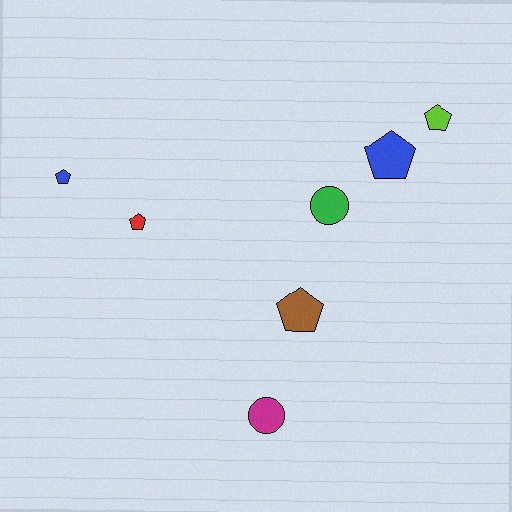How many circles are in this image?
There are 2 circles.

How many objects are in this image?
There are 7 objects.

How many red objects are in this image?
There is 1 red object.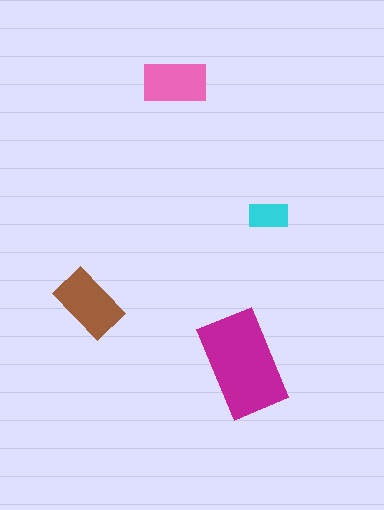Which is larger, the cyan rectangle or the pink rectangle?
The pink one.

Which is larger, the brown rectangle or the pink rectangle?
The brown one.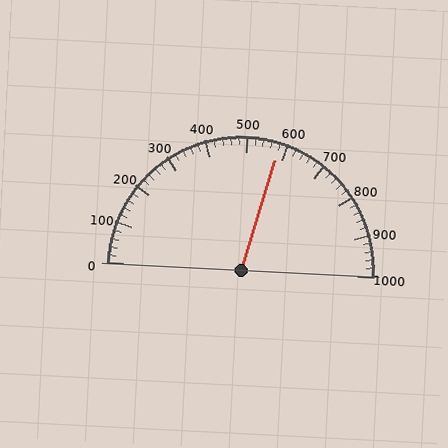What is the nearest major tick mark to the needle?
The nearest major tick mark is 600.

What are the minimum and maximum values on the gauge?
The gauge ranges from 0 to 1000.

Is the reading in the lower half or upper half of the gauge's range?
The reading is in the upper half of the range (0 to 1000).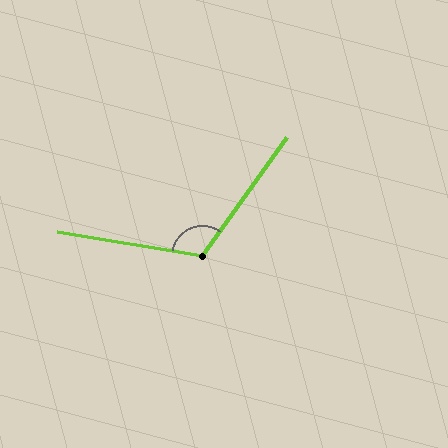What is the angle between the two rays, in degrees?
Approximately 116 degrees.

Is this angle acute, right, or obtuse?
It is obtuse.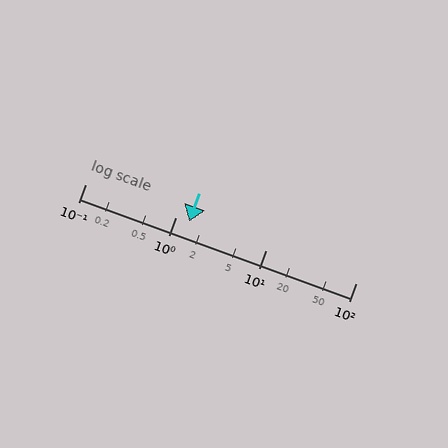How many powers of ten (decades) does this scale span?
The scale spans 3 decades, from 0.1 to 100.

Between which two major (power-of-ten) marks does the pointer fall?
The pointer is between 1 and 10.